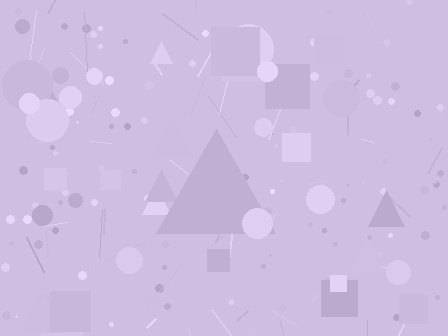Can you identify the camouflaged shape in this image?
The camouflaged shape is a triangle.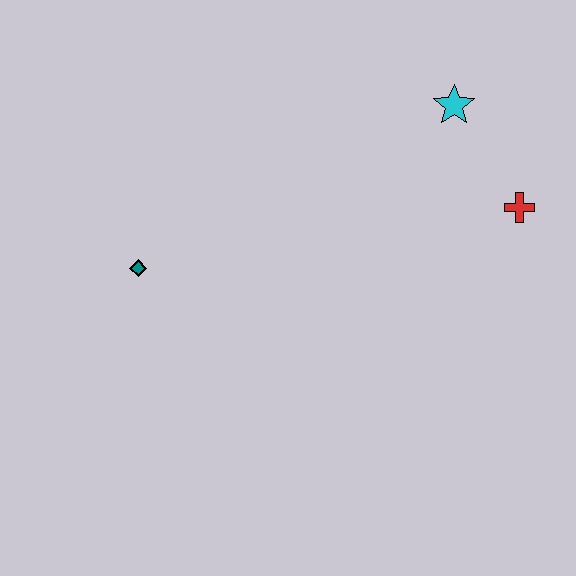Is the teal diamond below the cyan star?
Yes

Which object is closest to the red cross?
The cyan star is closest to the red cross.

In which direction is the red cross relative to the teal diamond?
The red cross is to the right of the teal diamond.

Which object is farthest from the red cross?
The teal diamond is farthest from the red cross.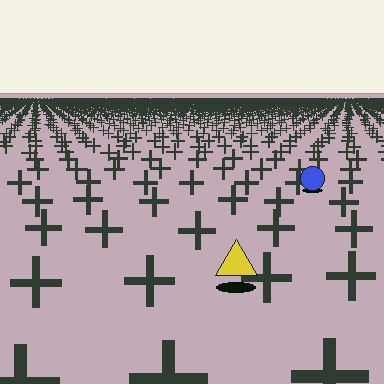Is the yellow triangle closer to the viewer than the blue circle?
Yes. The yellow triangle is closer — you can tell from the texture gradient: the ground texture is coarser near it.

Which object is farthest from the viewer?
The blue circle is farthest from the viewer. It appears smaller and the ground texture around it is denser.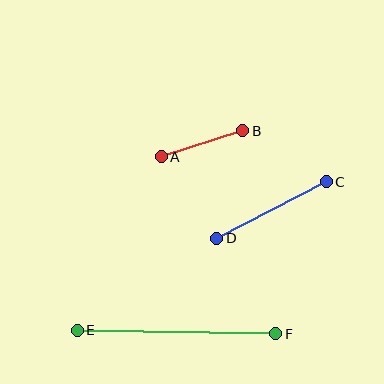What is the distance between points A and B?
The distance is approximately 85 pixels.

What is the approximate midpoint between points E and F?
The midpoint is at approximately (177, 332) pixels.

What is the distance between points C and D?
The distance is approximately 123 pixels.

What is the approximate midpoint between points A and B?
The midpoint is at approximately (202, 144) pixels.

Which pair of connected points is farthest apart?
Points E and F are farthest apart.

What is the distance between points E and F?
The distance is approximately 198 pixels.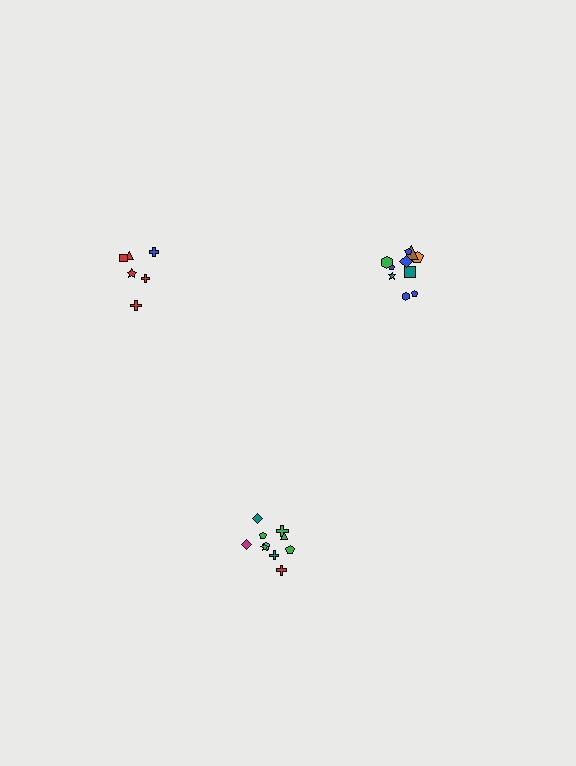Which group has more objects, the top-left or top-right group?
The top-right group.